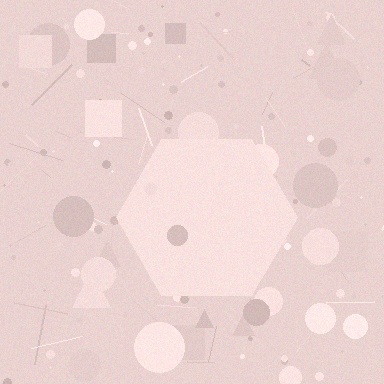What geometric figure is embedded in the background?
A hexagon is embedded in the background.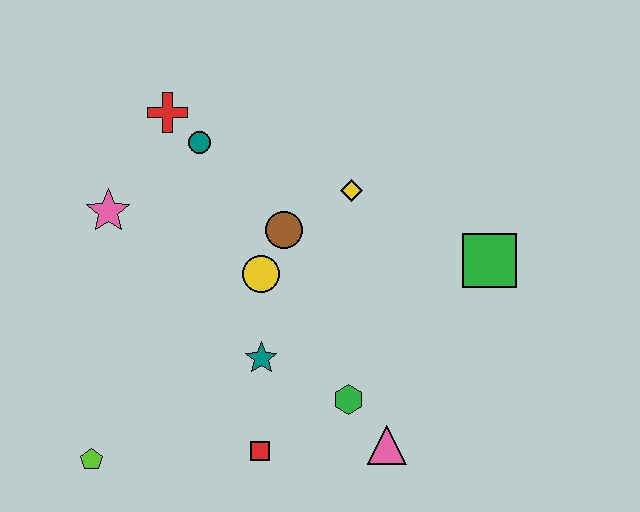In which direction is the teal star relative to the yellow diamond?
The teal star is below the yellow diamond.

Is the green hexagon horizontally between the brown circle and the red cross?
No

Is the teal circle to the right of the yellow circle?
No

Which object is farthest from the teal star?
The red cross is farthest from the teal star.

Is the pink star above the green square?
Yes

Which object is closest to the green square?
The yellow diamond is closest to the green square.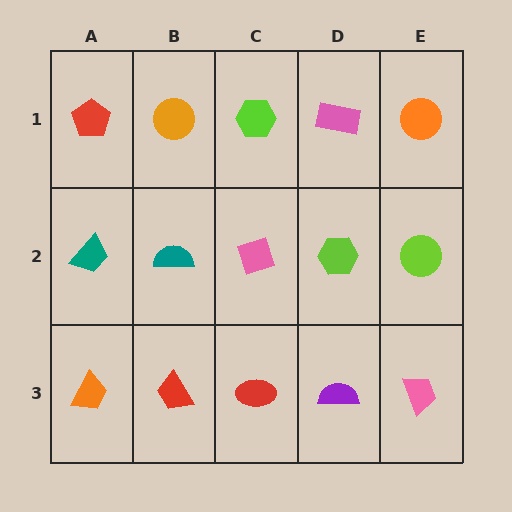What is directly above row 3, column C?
A pink diamond.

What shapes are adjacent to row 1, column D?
A lime hexagon (row 2, column D), a lime hexagon (row 1, column C), an orange circle (row 1, column E).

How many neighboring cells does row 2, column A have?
3.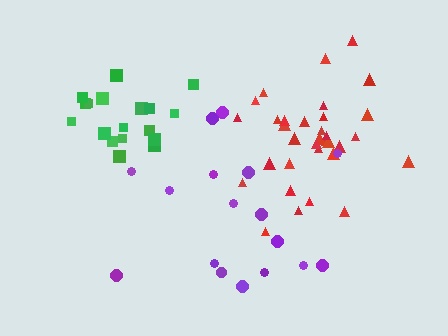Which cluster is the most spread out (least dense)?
Purple.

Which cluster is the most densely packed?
Red.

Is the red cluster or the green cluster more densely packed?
Red.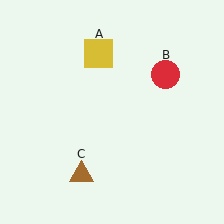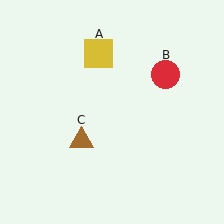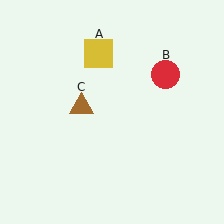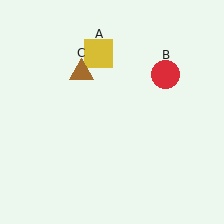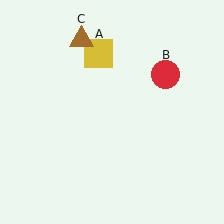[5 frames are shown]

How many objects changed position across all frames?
1 object changed position: brown triangle (object C).